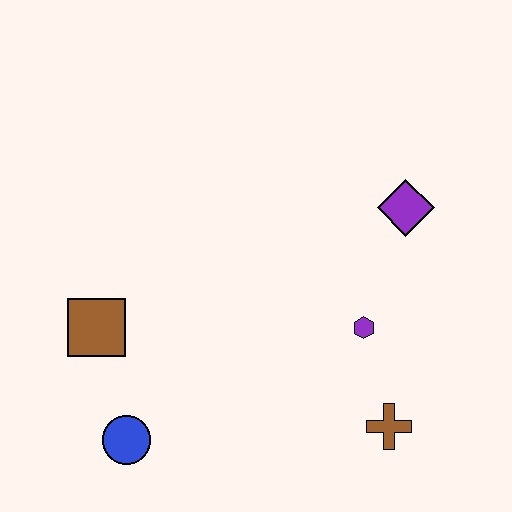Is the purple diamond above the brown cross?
Yes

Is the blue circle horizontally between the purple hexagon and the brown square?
Yes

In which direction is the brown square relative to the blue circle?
The brown square is above the blue circle.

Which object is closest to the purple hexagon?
The brown cross is closest to the purple hexagon.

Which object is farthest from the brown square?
The purple diamond is farthest from the brown square.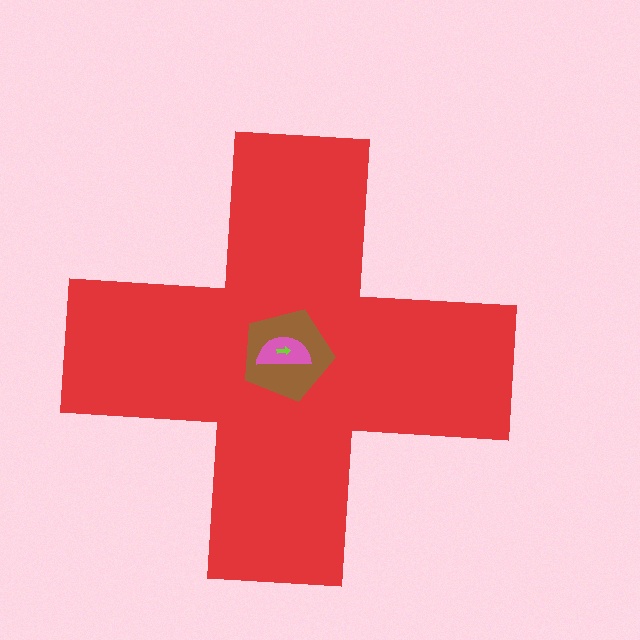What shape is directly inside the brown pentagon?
The pink semicircle.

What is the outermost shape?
The red cross.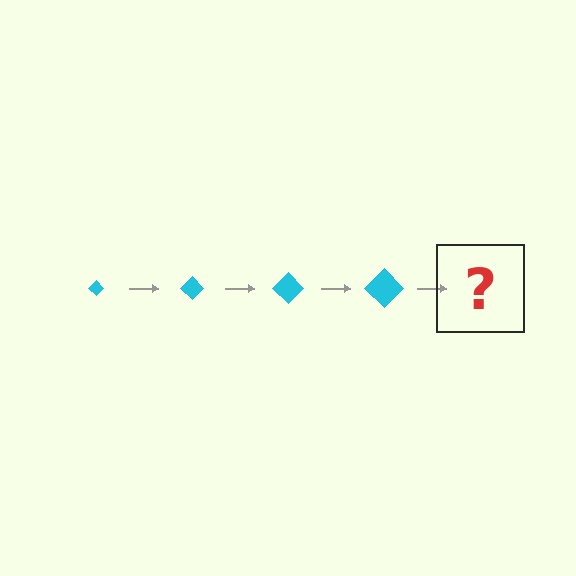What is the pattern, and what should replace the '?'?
The pattern is that the diamond gets progressively larger each step. The '?' should be a cyan diamond, larger than the previous one.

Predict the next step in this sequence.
The next step is a cyan diamond, larger than the previous one.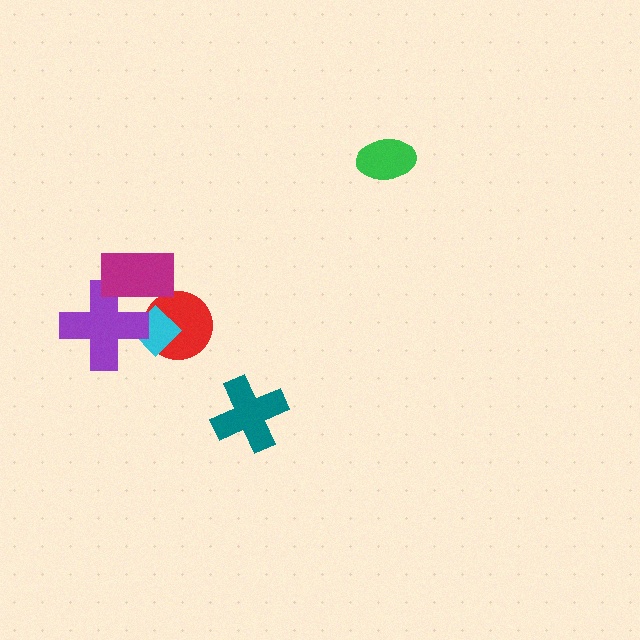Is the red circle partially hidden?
Yes, it is partially covered by another shape.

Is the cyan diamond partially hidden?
Yes, it is partially covered by another shape.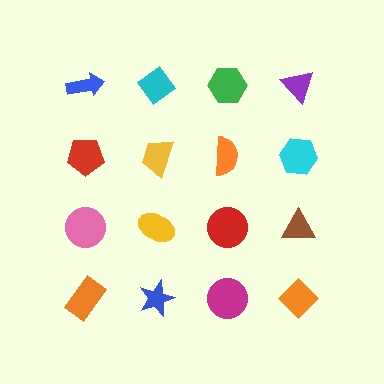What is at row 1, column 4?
A purple triangle.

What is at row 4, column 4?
An orange diamond.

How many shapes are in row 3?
4 shapes.